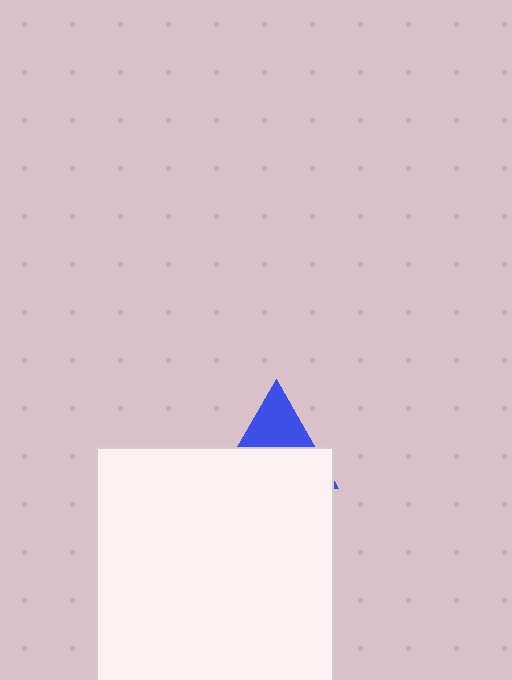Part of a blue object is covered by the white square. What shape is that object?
It is a triangle.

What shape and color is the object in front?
The object in front is a white square.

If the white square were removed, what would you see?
You would see the complete blue triangle.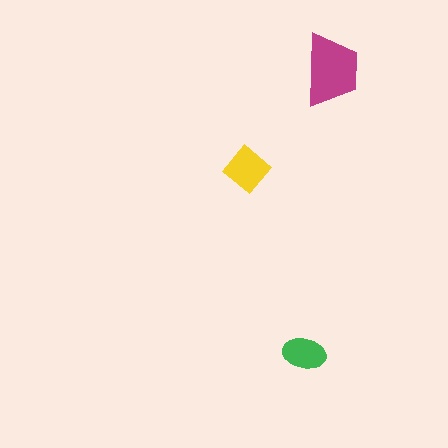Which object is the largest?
The magenta trapezoid.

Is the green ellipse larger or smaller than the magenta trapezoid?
Smaller.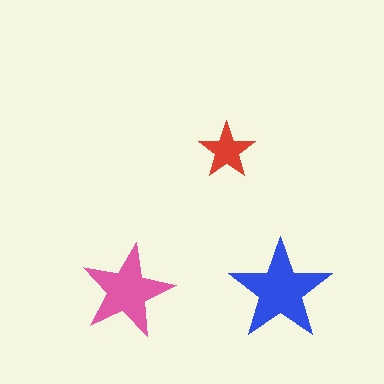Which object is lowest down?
The pink star is bottommost.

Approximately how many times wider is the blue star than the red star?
About 2 times wider.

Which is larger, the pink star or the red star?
The pink one.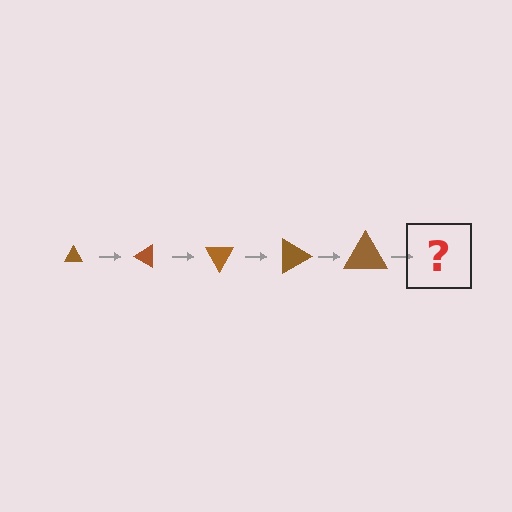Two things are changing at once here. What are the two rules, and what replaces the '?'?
The two rules are that the triangle grows larger each step and it rotates 30 degrees each step. The '?' should be a triangle, larger than the previous one and rotated 150 degrees from the start.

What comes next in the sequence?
The next element should be a triangle, larger than the previous one and rotated 150 degrees from the start.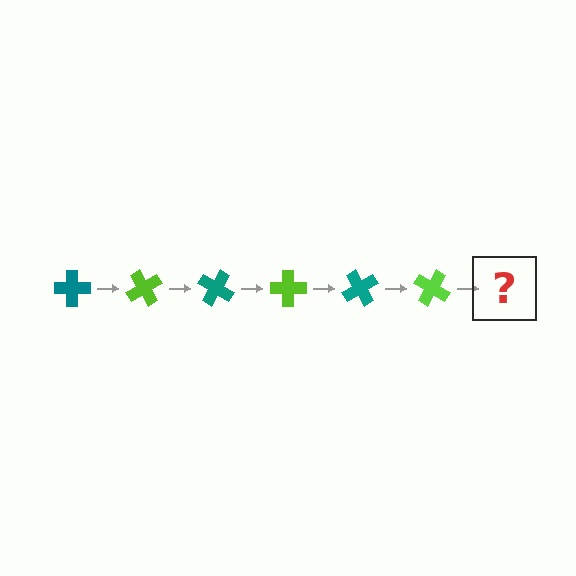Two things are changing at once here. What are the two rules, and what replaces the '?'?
The two rules are that it rotates 60 degrees each step and the color cycles through teal and lime. The '?' should be a teal cross, rotated 360 degrees from the start.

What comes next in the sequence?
The next element should be a teal cross, rotated 360 degrees from the start.